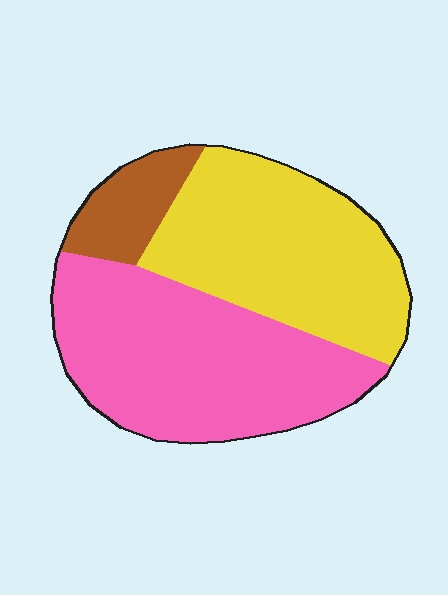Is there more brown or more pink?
Pink.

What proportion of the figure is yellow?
Yellow takes up about two fifths (2/5) of the figure.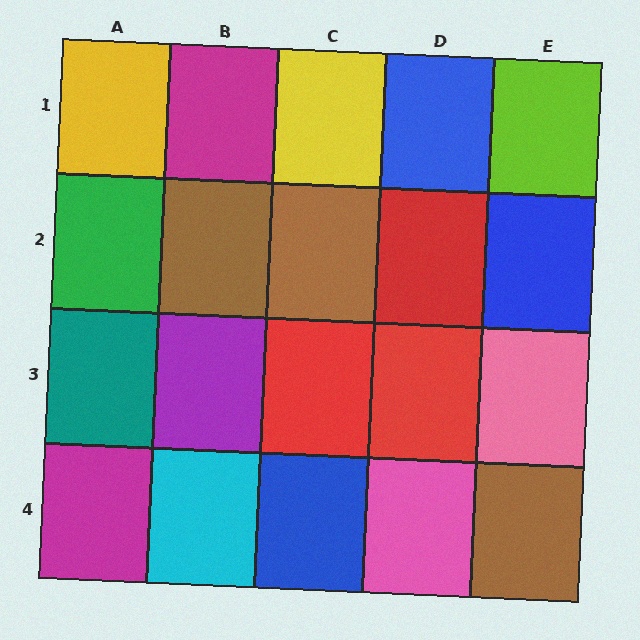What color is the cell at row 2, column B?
Brown.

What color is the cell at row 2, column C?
Brown.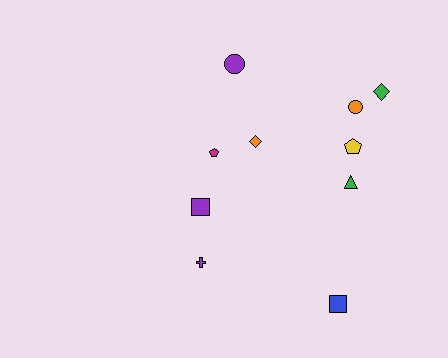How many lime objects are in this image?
There are no lime objects.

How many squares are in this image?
There are 2 squares.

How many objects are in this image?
There are 10 objects.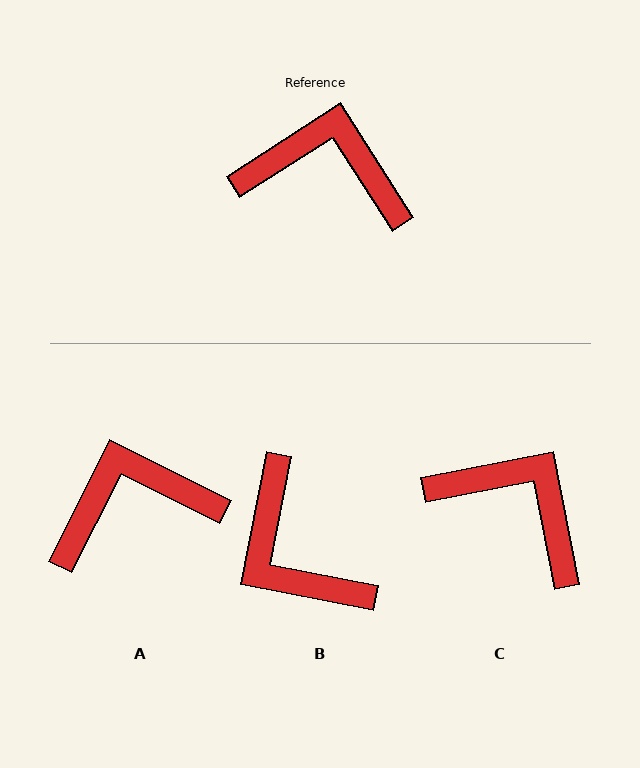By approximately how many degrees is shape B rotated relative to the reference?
Approximately 137 degrees counter-clockwise.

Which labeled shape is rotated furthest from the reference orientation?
B, about 137 degrees away.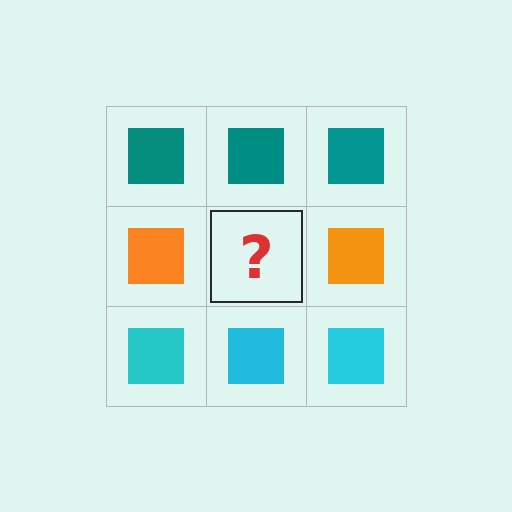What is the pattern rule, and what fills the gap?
The rule is that each row has a consistent color. The gap should be filled with an orange square.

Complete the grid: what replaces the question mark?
The question mark should be replaced with an orange square.